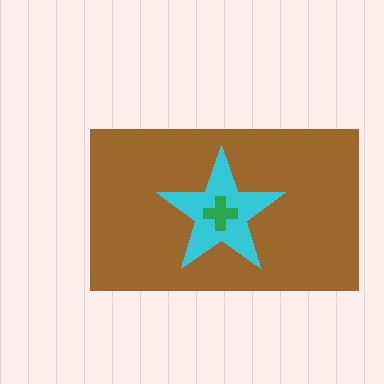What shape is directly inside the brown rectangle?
The cyan star.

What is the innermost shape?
The green cross.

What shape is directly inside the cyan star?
The green cross.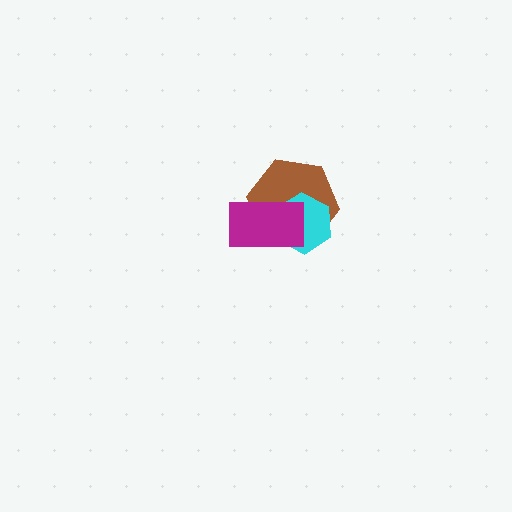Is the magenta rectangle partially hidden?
No, no other shape covers it.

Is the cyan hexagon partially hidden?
Yes, it is partially covered by another shape.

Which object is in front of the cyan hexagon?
The magenta rectangle is in front of the cyan hexagon.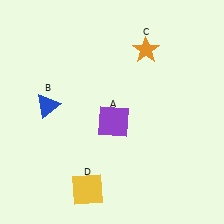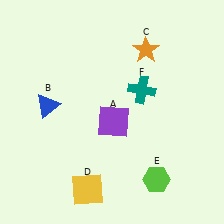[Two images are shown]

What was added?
A lime hexagon (E), a teal cross (F) were added in Image 2.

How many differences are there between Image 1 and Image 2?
There are 2 differences between the two images.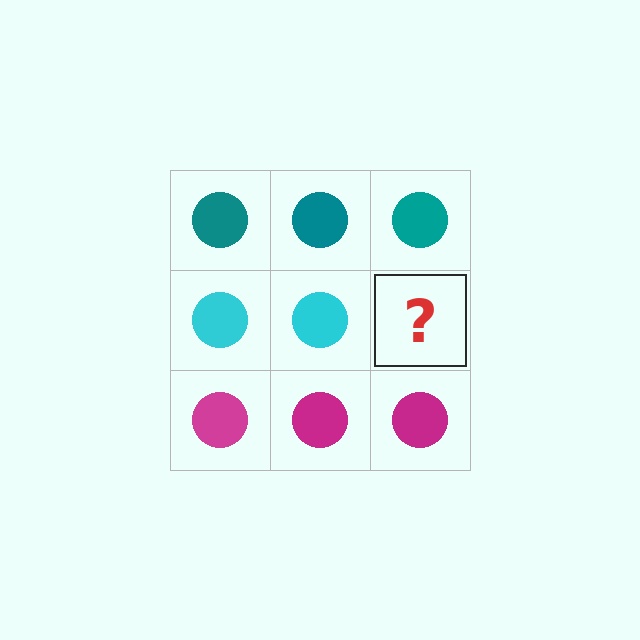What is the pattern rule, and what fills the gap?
The rule is that each row has a consistent color. The gap should be filled with a cyan circle.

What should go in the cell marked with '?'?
The missing cell should contain a cyan circle.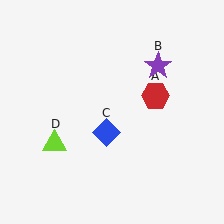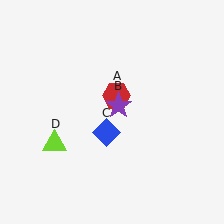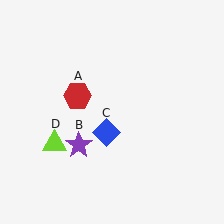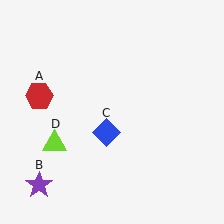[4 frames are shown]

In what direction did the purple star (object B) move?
The purple star (object B) moved down and to the left.